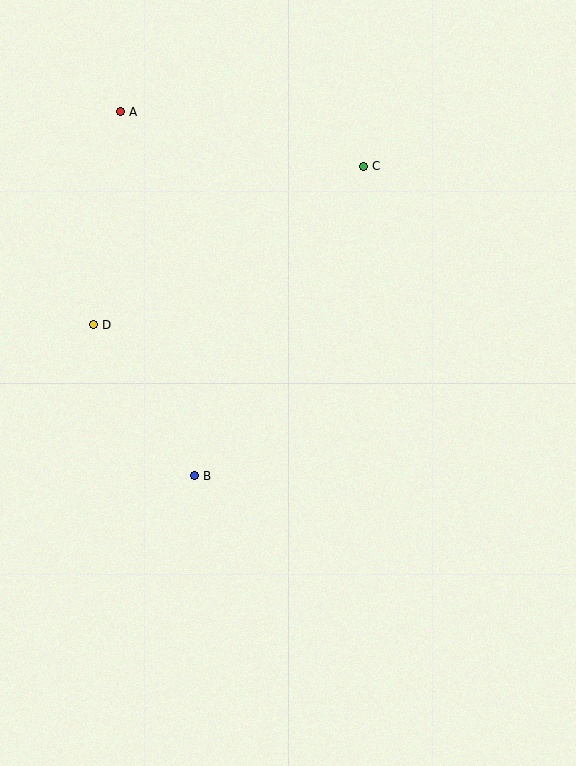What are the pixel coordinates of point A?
Point A is at (120, 112).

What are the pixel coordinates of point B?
Point B is at (194, 476).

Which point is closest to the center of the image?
Point B at (194, 476) is closest to the center.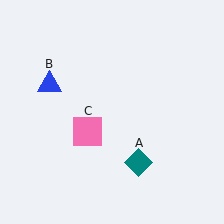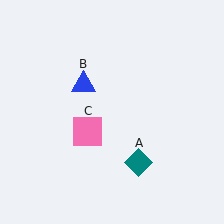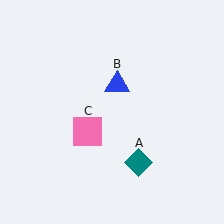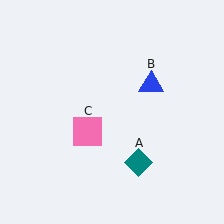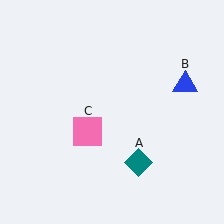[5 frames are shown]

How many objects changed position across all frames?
1 object changed position: blue triangle (object B).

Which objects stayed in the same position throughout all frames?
Teal diamond (object A) and pink square (object C) remained stationary.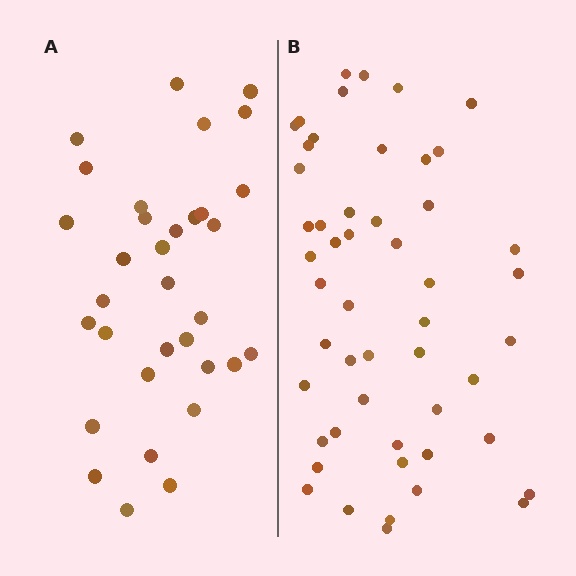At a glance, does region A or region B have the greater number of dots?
Region B (the right region) has more dots.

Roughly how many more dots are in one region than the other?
Region B has approximately 20 more dots than region A.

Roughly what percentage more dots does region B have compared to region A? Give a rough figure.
About 55% more.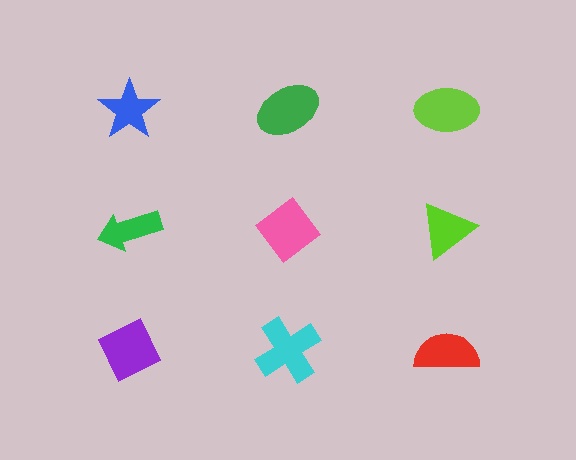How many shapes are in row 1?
3 shapes.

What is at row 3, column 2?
A cyan cross.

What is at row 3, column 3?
A red semicircle.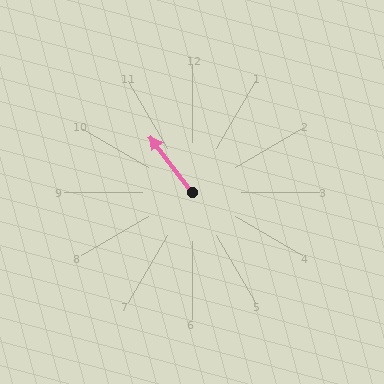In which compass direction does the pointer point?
Northwest.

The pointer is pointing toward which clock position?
Roughly 11 o'clock.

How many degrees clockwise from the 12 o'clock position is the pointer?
Approximately 323 degrees.